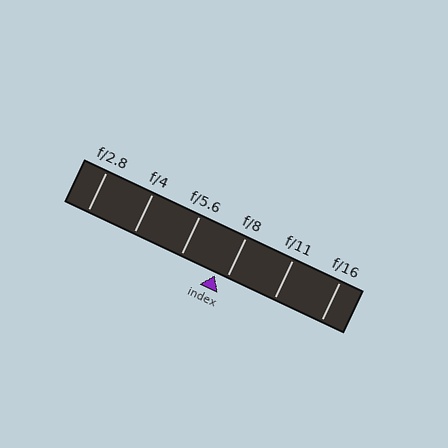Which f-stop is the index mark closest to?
The index mark is closest to f/8.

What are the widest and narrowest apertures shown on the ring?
The widest aperture shown is f/2.8 and the narrowest is f/16.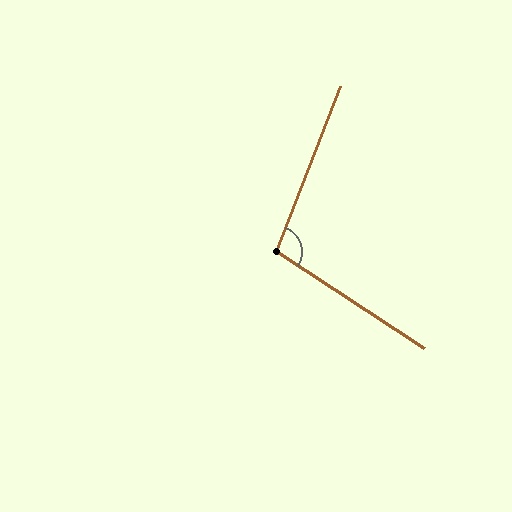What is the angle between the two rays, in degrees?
Approximately 102 degrees.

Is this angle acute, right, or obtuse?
It is obtuse.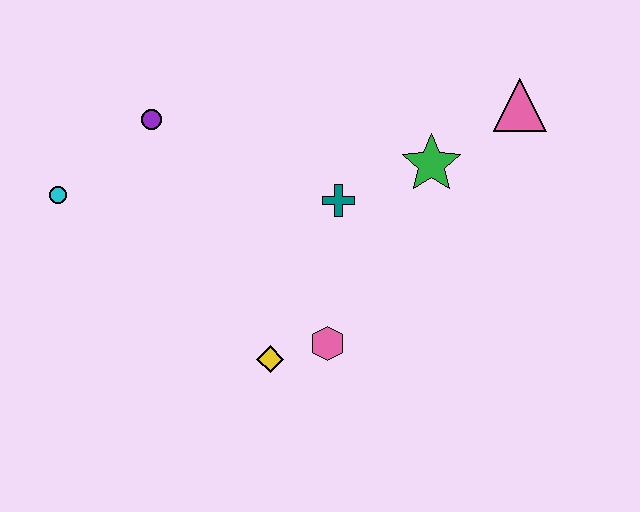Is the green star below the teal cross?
No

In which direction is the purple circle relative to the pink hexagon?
The purple circle is above the pink hexagon.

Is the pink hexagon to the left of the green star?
Yes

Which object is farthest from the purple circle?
The pink triangle is farthest from the purple circle.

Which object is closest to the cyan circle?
The purple circle is closest to the cyan circle.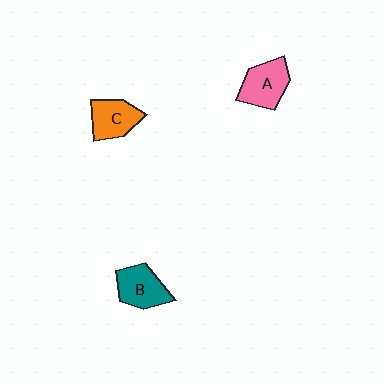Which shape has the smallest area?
Shape C (orange).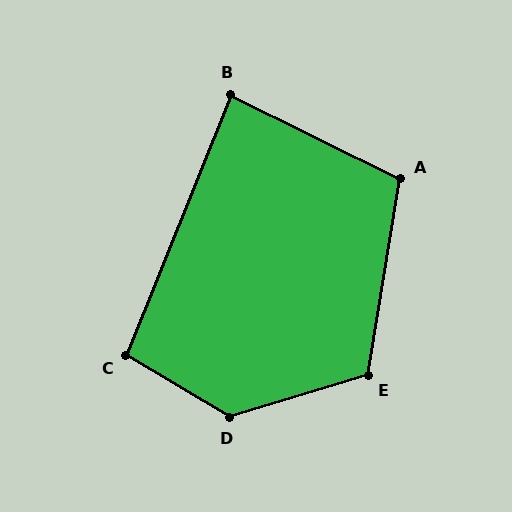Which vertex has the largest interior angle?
D, at approximately 132 degrees.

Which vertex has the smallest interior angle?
B, at approximately 85 degrees.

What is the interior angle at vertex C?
Approximately 99 degrees (obtuse).